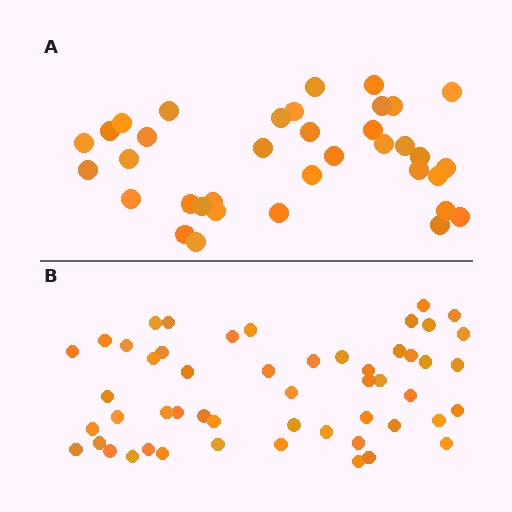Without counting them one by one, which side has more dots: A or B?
Region B (the bottom region) has more dots.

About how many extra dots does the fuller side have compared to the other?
Region B has approximately 15 more dots than region A.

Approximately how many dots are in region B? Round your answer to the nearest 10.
About 50 dots. (The exact count is 52, which rounds to 50.)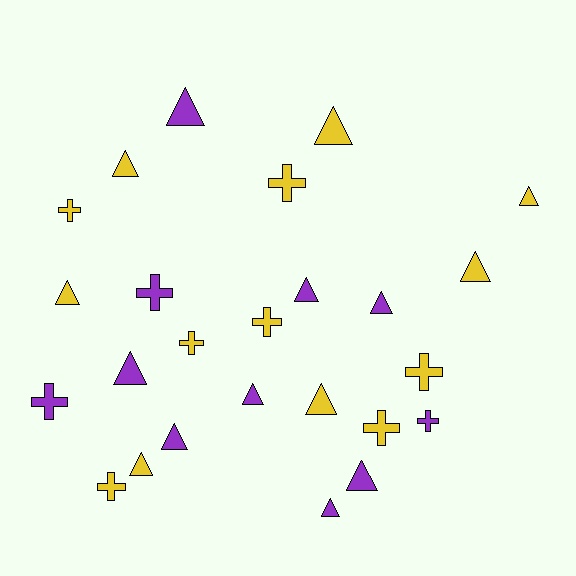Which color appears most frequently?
Yellow, with 14 objects.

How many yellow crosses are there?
There are 7 yellow crosses.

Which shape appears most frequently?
Triangle, with 15 objects.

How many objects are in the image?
There are 25 objects.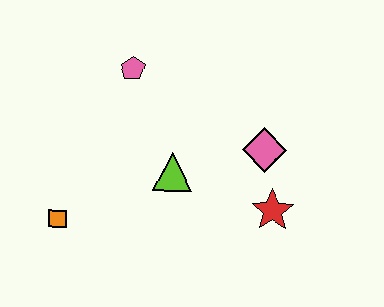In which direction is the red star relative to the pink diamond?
The red star is below the pink diamond.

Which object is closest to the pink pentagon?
The lime triangle is closest to the pink pentagon.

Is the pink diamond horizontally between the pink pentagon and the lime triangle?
No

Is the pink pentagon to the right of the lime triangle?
No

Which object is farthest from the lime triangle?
The orange square is farthest from the lime triangle.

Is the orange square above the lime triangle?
No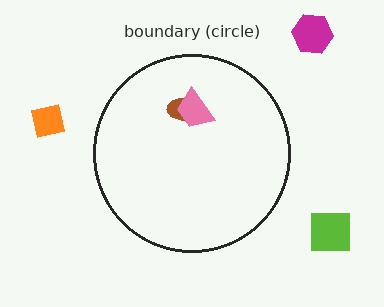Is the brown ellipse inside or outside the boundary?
Inside.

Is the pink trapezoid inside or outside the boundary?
Inside.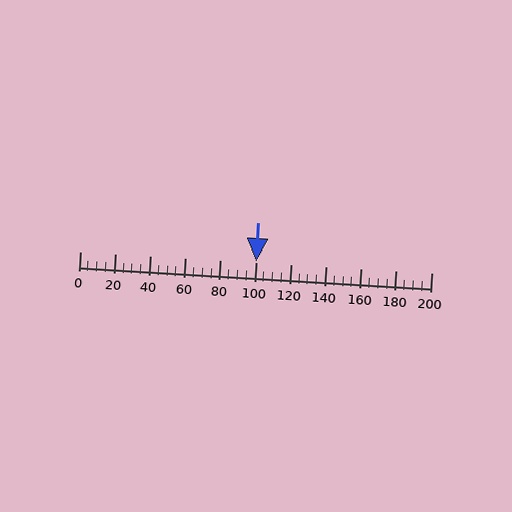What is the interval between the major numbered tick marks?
The major tick marks are spaced 20 units apart.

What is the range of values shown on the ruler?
The ruler shows values from 0 to 200.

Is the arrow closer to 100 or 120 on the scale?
The arrow is closer to 100.